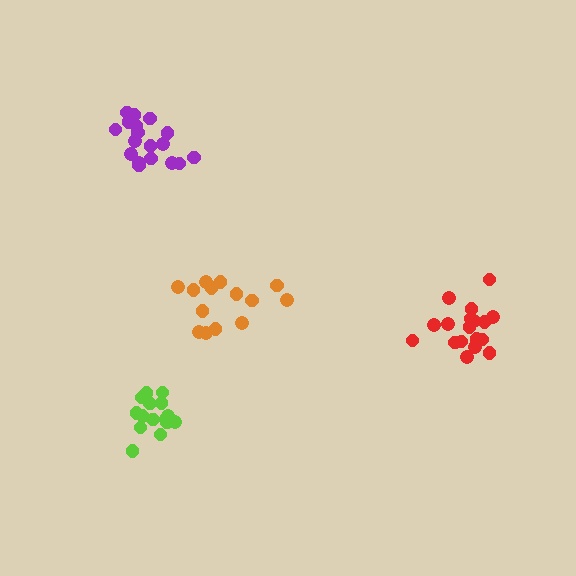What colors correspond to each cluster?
The clusters are colored: red, purple, lime, orange.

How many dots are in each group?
Group 1: 18 dots, Group 2: 18 dots, Group 3: 15 dots, Group 4: 14 dots (65 total).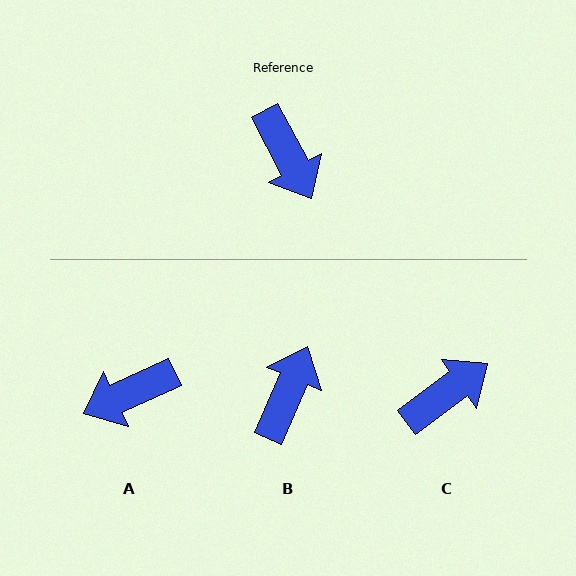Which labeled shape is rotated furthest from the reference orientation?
B, about 128 degrees away.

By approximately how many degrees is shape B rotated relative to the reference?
Approximately 128 degrees counter-clockwise.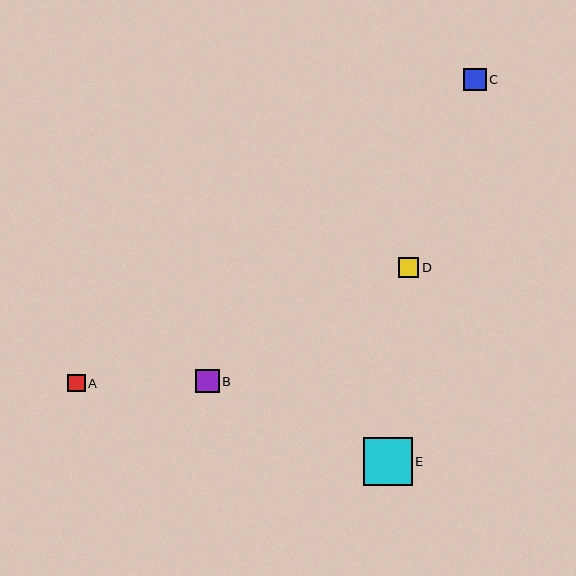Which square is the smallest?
Square A is the smallest with a size of approximately 18 pixels.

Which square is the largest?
Square E is the largest with a size of approximately 48 pixels.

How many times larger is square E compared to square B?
Square E is approximately 2.0 times the size of square B.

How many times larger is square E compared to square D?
Square E is approximately 2.4 times the size of square D.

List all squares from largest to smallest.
From largest to smallest: E, B, C, D, A.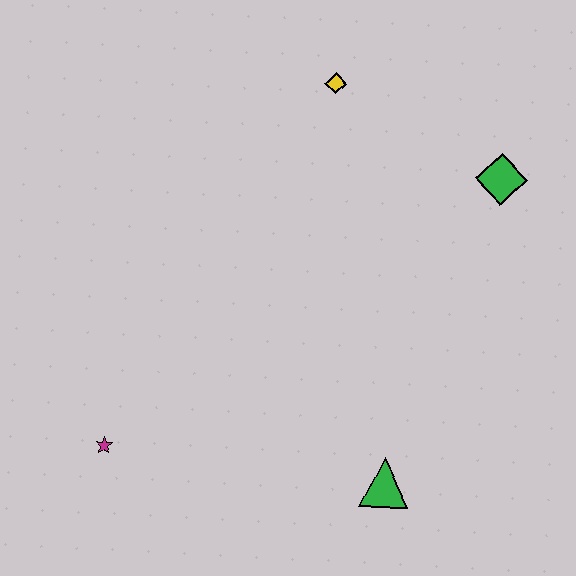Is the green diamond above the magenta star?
Yes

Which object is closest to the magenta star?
The green triangle is closest to the magenta star.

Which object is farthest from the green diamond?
The magenta star is farthest from the green diamond.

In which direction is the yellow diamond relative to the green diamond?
The yellow diamond is to the left of the green diamond.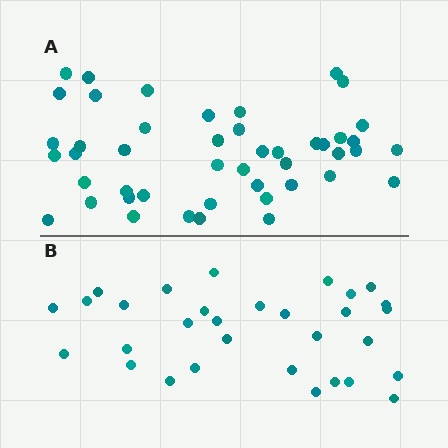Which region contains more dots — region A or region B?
Region A (the top region) has more dots.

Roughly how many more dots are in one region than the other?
Region A has approximately 15 more dots than region B.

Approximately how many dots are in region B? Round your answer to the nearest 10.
About 30 dots. (The exact count is 31, which rounds to 30.)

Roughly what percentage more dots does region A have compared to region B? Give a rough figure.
About 50% more.